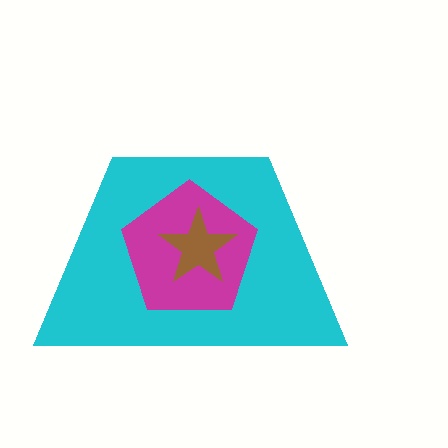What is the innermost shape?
The brown star.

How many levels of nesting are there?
3.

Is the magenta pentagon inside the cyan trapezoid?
Yes.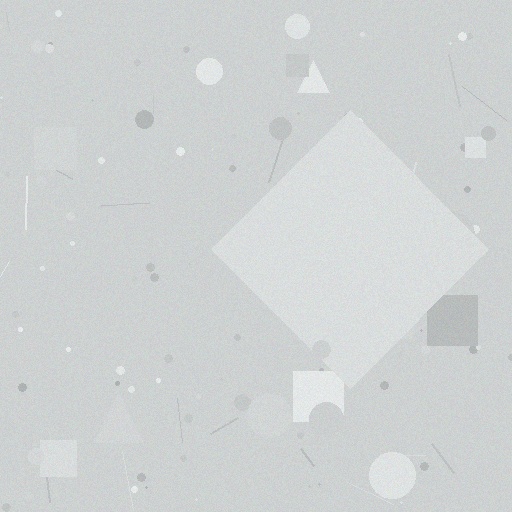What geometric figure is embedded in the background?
A diamond is embedded in the background.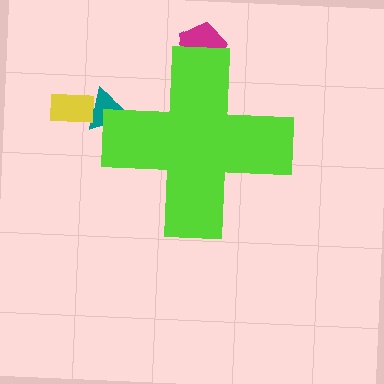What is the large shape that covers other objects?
A lime cross.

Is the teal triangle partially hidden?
Yes, the teal triangle is partially hidden behind the lime cross.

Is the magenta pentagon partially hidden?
Yes, the magenta pentagon is partially hidden behind the lime cross.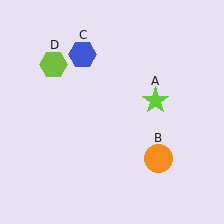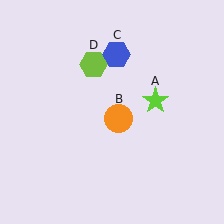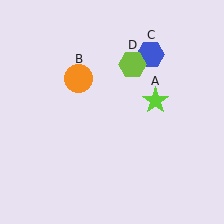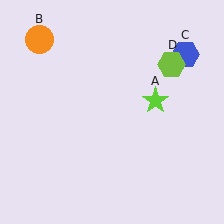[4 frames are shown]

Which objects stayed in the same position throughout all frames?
Lime star (object A) remained stationary.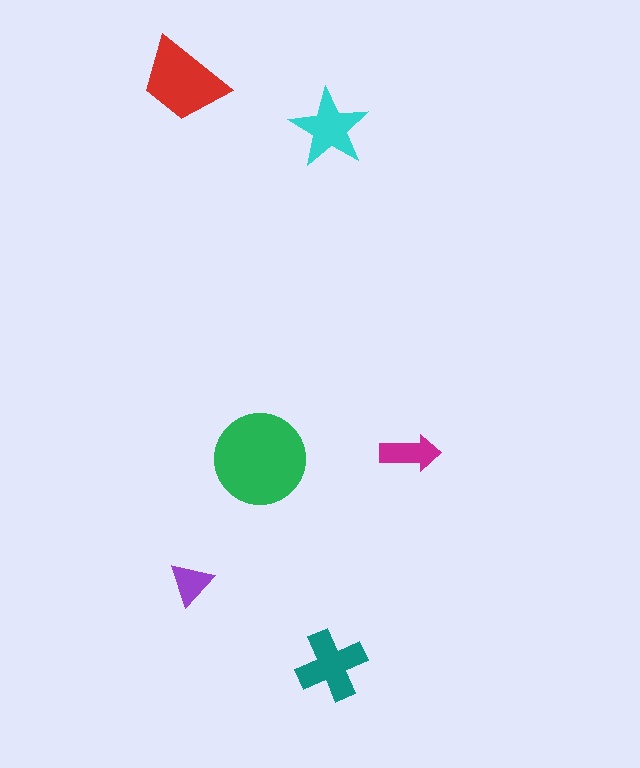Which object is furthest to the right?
The magenta arrow is rightmost.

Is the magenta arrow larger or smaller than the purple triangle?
Larger.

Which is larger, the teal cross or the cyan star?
The teal cross.